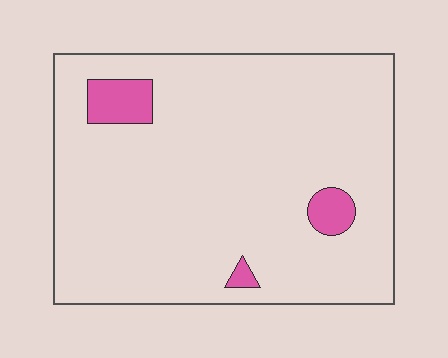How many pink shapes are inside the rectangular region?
3.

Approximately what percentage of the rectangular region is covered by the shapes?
Approximately 5%.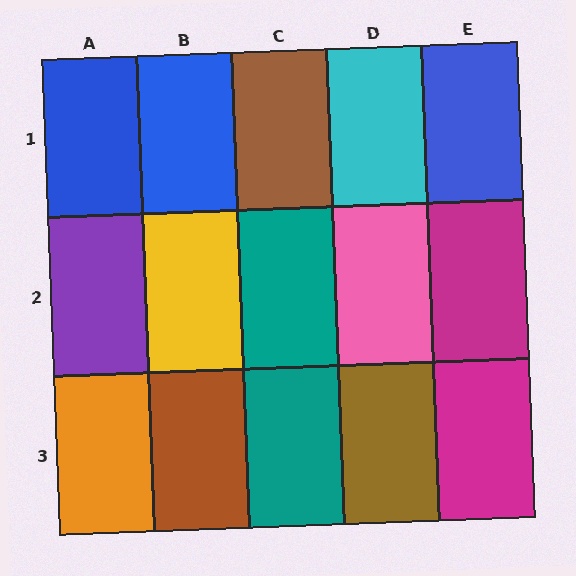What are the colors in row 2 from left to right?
Purple, yellow, teal, pink, magenta.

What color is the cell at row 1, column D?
Cyan.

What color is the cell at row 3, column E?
Magenta.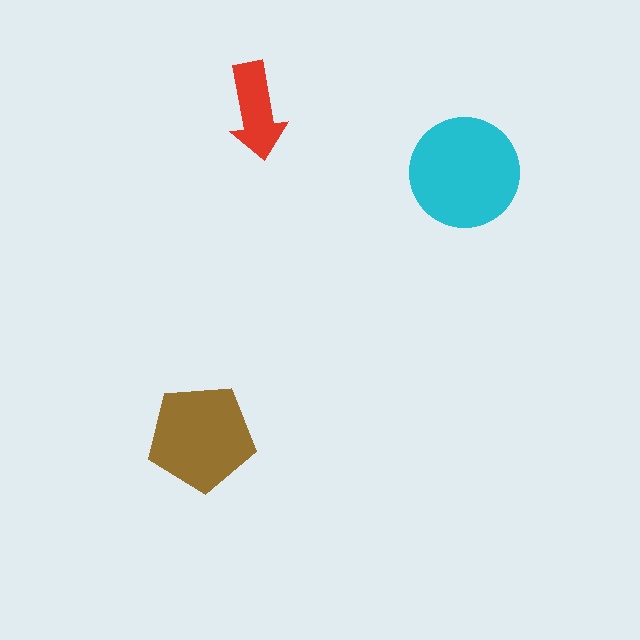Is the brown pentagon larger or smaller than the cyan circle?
Smaller.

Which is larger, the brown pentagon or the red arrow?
The brown pentagon.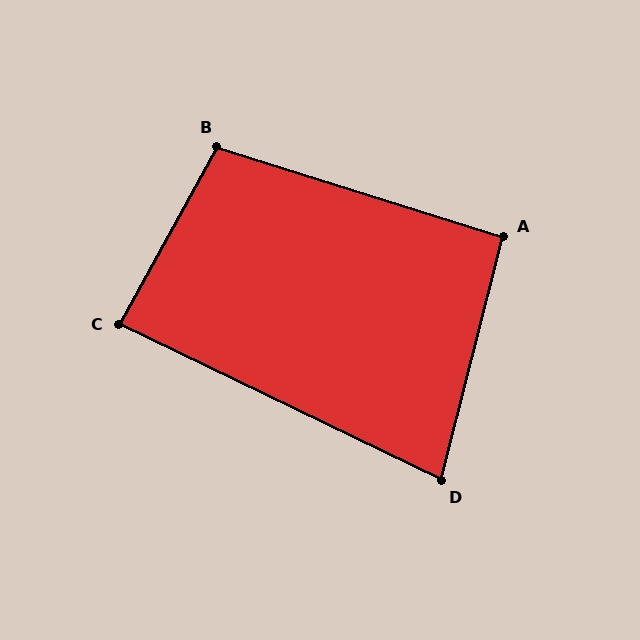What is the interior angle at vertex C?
Approximately 87 degrees (approximately right).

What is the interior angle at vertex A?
Approximately 93 degrees (approximately right).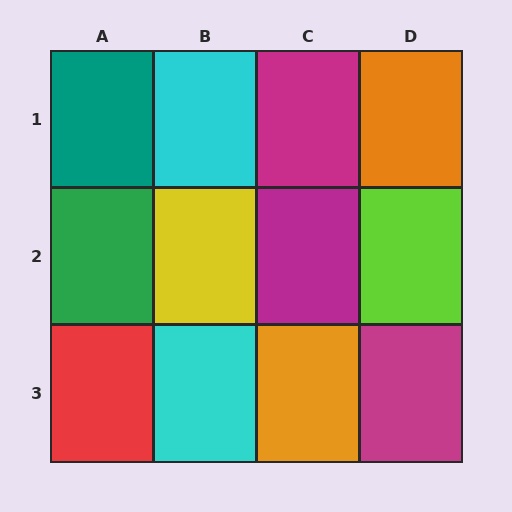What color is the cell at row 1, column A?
Teal.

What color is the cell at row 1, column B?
Cyan.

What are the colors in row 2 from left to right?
Green, yellow, magenta, lime.